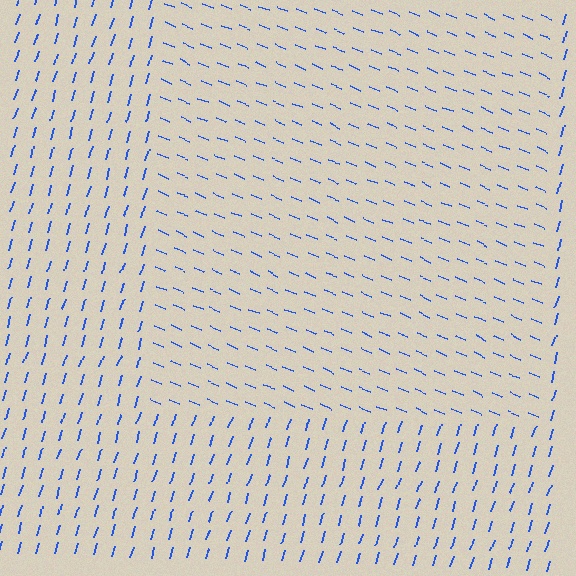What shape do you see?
I see a rectangle.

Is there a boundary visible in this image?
Yes, there is a texture boundary formed by a change in line orientation.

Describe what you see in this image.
The image is filled with small blue line segments. A rectangle region in the image has lines oriented differently from the surrounding lines, creating a visible texture boundary.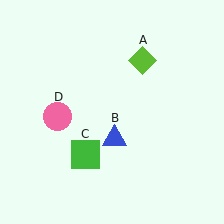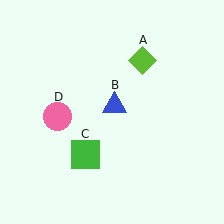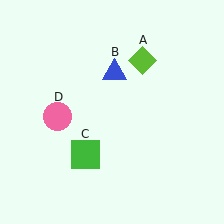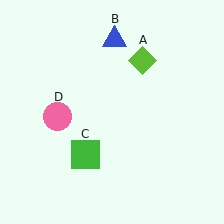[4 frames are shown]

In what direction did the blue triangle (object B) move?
The blue triangle (object B) moved up.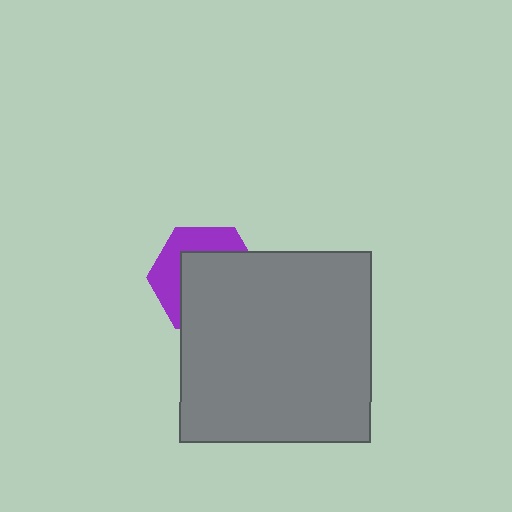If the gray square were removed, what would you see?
You would see the complete purple hexagon.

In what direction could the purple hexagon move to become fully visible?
The purple hexagon could move toward the upper-left. That would shift it out from behind the gray square entirely.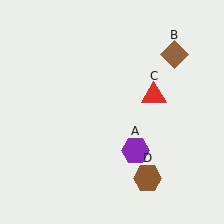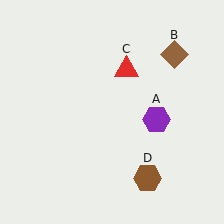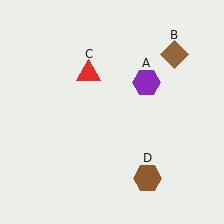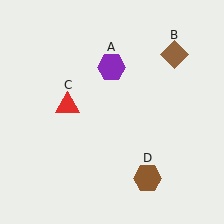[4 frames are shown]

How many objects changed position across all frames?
2 objects changed position: purple hexagon (object A), red triangle (object C).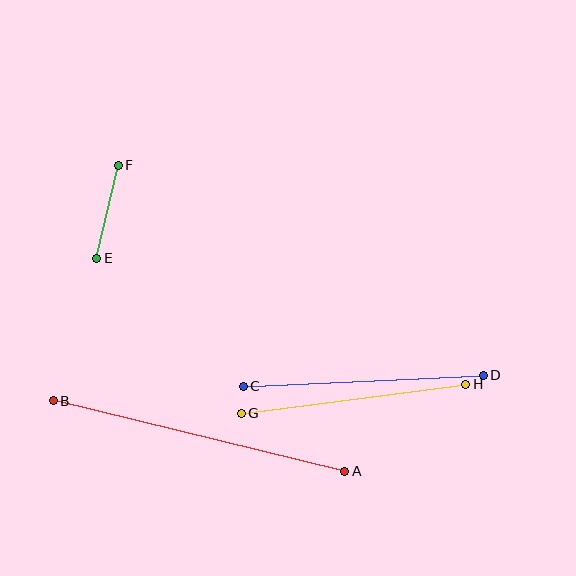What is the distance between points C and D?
The distance is approximately 240 pixels.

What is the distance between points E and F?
The distance is approximately 96 pixels.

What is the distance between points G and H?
The distance is approximately 227 pixels.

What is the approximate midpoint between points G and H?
The midpoint is at approximately (354, 399) pixels.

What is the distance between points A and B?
The distance is approximately 300 pixels.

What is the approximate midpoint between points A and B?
The midpoint is at approximately (199, 436) pixels.